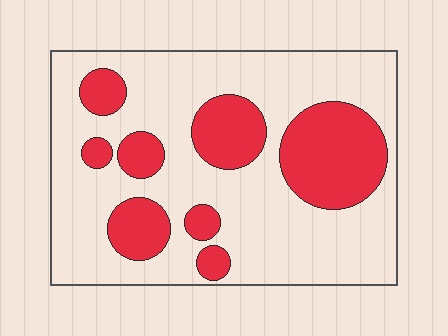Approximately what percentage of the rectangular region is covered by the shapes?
Approximately 30%.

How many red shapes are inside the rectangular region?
8.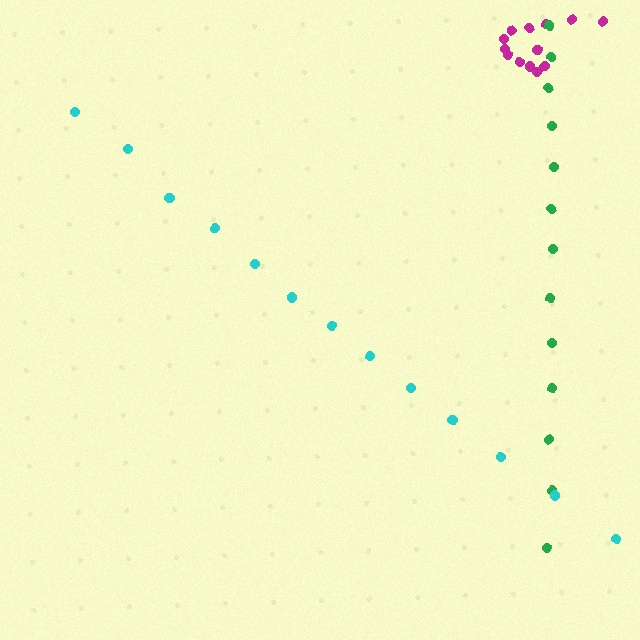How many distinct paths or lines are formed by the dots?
There are 3 distinct paths.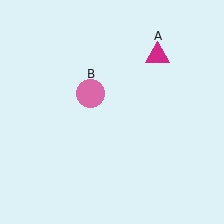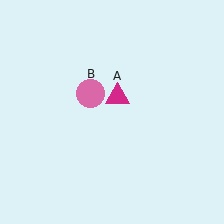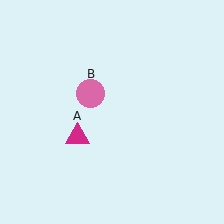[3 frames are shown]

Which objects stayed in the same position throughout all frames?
Pink circle (object B) remained stationary.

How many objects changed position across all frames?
1 object changed position: magenta triangle (object A).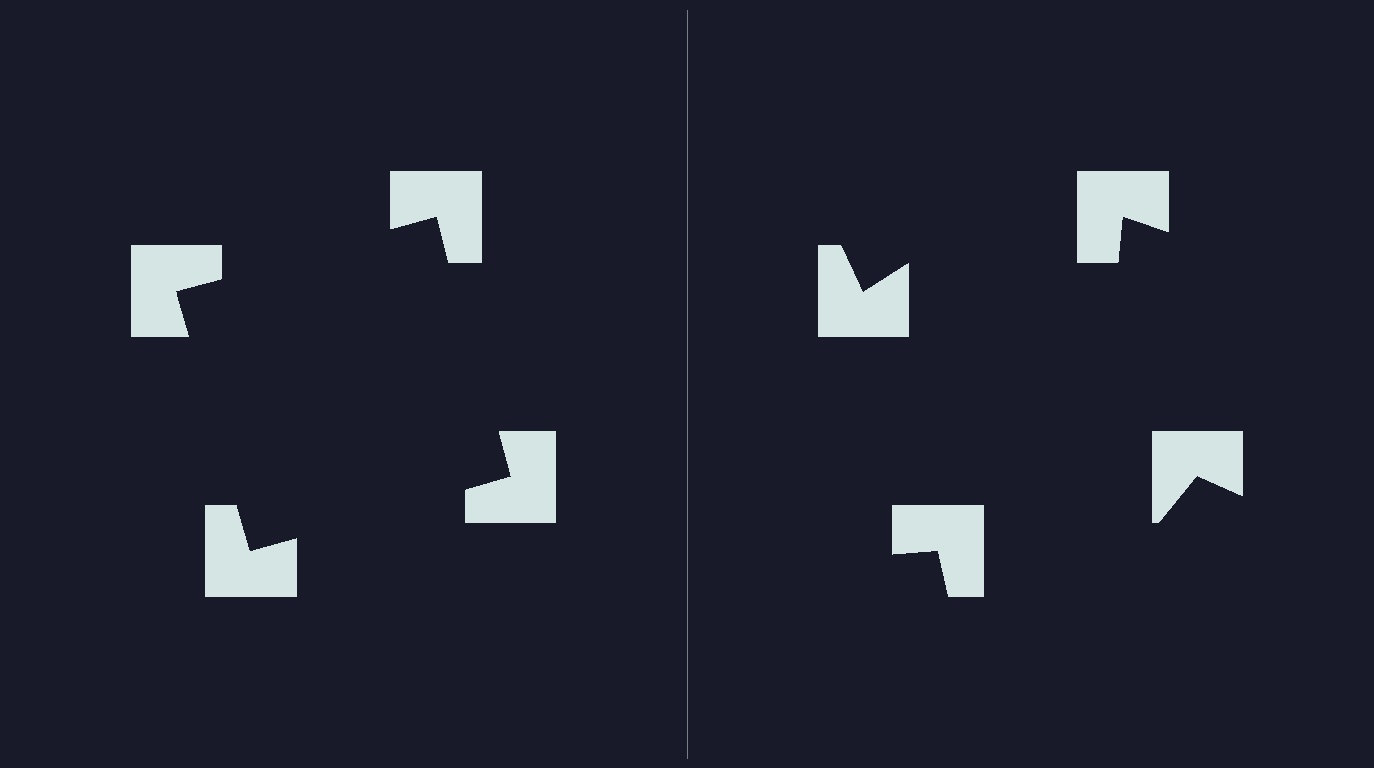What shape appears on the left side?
An illusory square.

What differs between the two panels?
The notched squares are positioned identically on both sides; only the wedge orientations differ. On the left they align to a square; on the right they are misaligned.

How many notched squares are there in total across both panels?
8 — 4 on each side.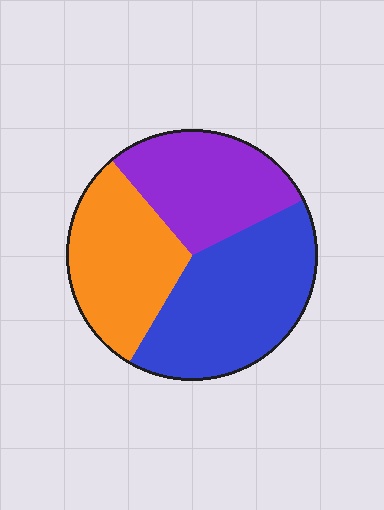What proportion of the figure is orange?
Orange takes up between a sixth and a third of the figure.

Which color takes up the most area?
Blue, at roughly 40%.